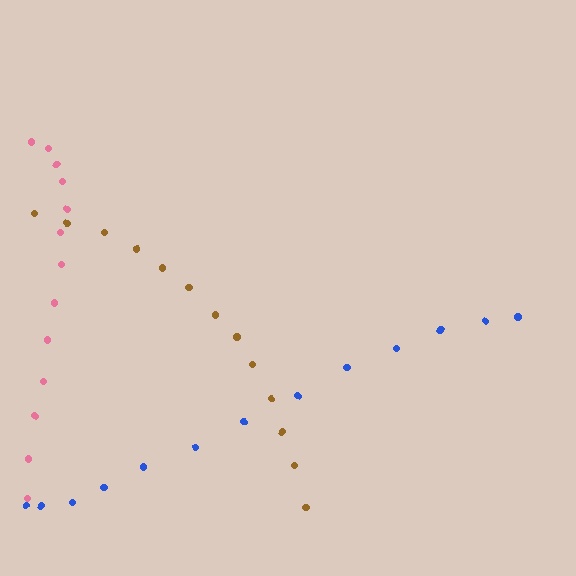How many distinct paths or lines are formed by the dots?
There are 3 distinct paths.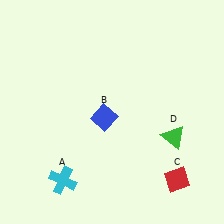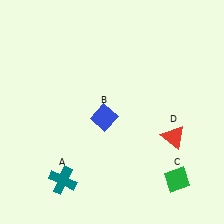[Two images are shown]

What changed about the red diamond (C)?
In Image 1, C is red. In Image 2, it changed to green.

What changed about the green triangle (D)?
In Image 1, D is green. In Image 2, it changed to red.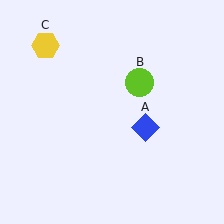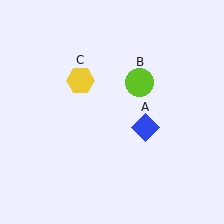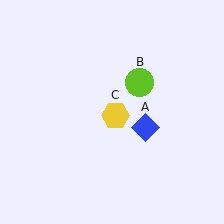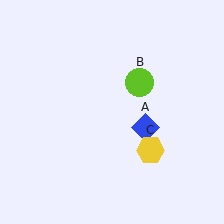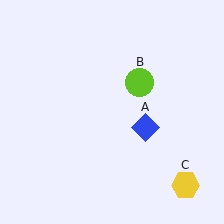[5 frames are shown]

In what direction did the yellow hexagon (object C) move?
The yellow hexagon (object C) moved down and to the right.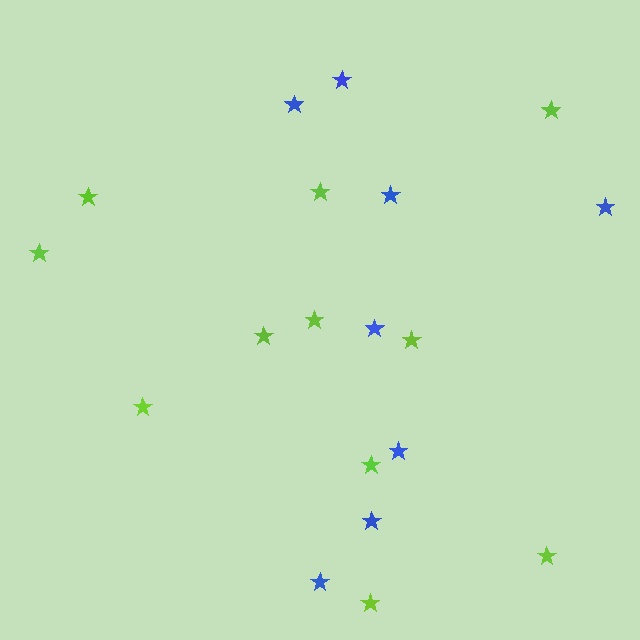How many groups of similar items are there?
There are 2 groups: one group of lime stars (11) and one group of blue stars (8).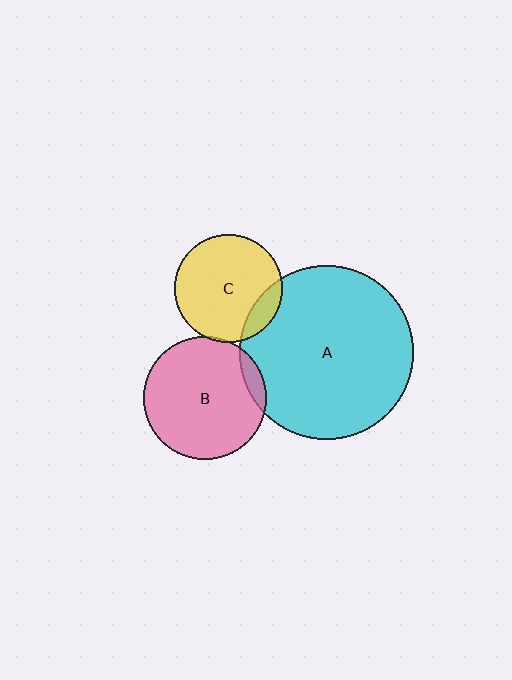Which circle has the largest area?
Circle A (cyan).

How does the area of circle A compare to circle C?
Approximately 2.6 times.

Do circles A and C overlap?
Yes.